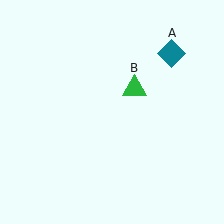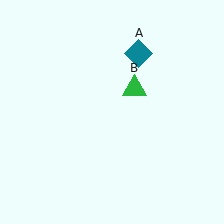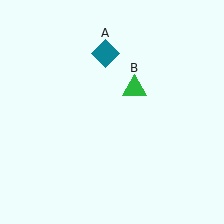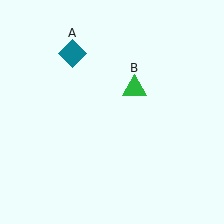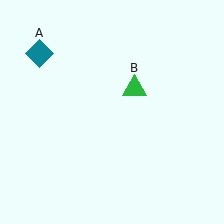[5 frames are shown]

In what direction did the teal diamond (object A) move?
The teal diamond (object A) moved left.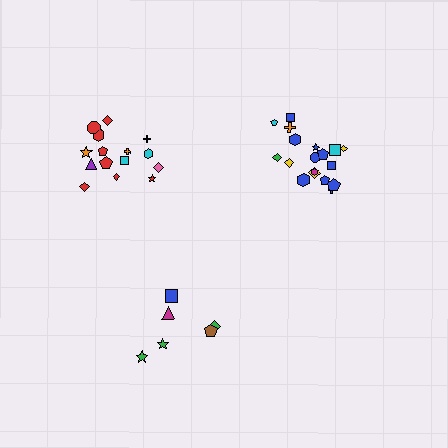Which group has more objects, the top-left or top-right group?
The top-right group.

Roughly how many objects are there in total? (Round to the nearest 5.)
Roughly 40 objects in total.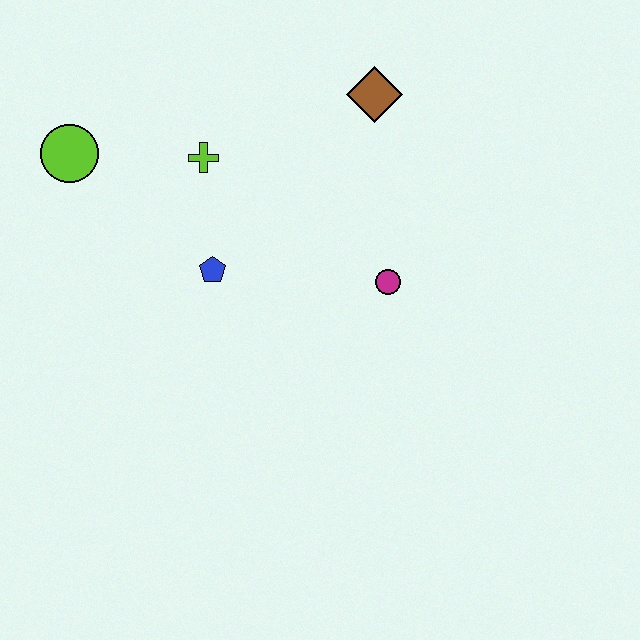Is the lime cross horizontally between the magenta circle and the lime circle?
Yes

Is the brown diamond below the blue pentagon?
No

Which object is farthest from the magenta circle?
The lime circle is farthest from the magenta circle.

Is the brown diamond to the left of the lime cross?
No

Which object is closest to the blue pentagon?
The lime cross is closest to the blue pentagon.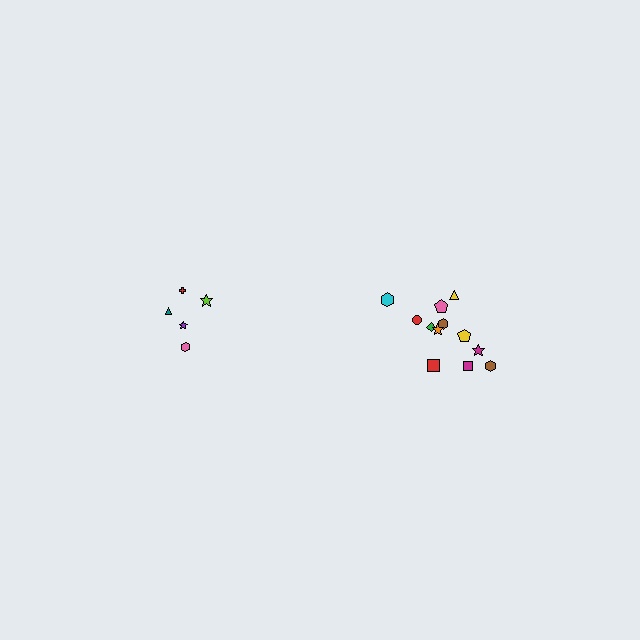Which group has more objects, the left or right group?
The right group.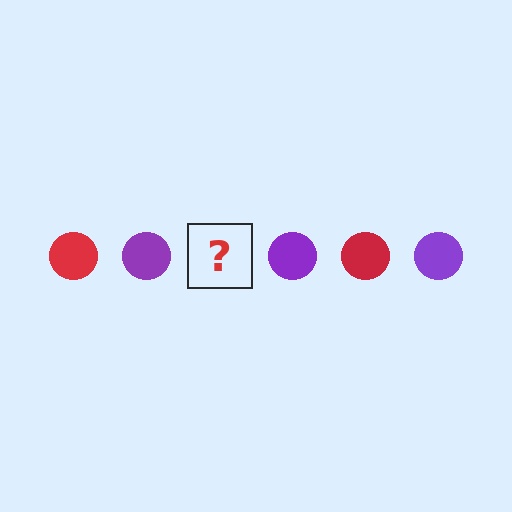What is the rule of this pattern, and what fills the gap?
The rule is that the pattern cycles through red, purple circles. The gap should be filled with a red circle.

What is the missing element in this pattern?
The missing element is a red circle.